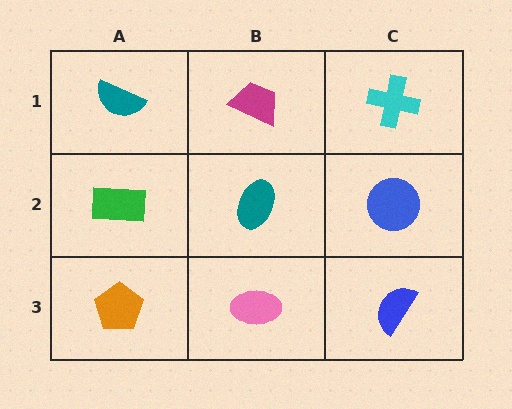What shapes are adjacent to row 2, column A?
A teal semicircle (row 1, column A), an orange pentagon (row 3, column A), a teal ellipse (row 2, column B).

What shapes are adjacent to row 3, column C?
A blue circle (row 2, column C), a pink ellipse (row 3, column B).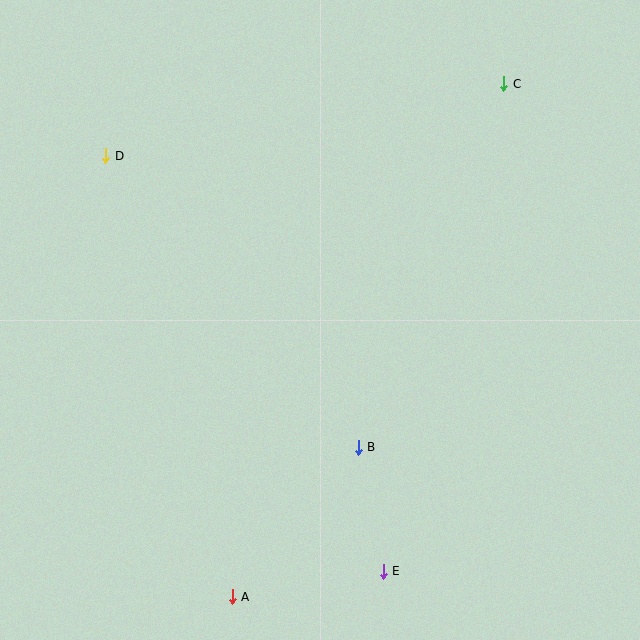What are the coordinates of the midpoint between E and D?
The midpoint between E and D is at (245, 364).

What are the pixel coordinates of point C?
Point C is at (504, 84).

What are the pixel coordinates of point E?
Point E is at (383, 571).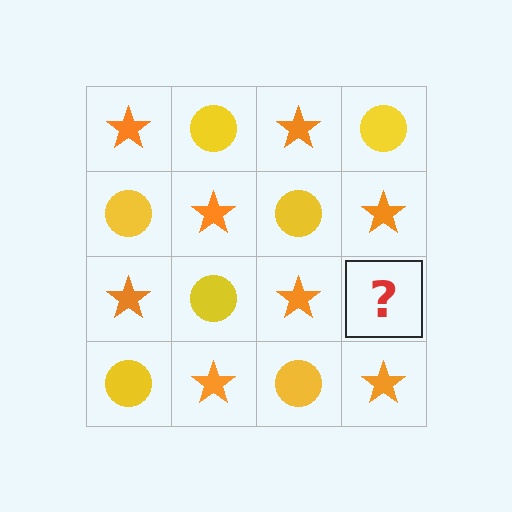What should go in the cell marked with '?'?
The missing cell should contain a yellow circle.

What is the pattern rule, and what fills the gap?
The rule is that it alternates orange star and yellow circle in a checkerboard pattern. The gap should be filled with a yellow circle.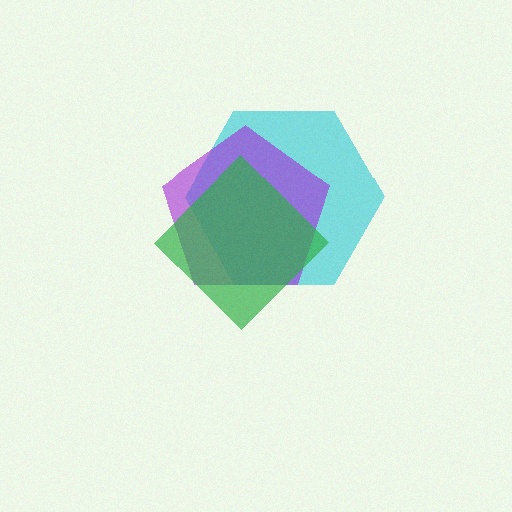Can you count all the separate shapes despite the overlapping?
Yes, there are 3 separate shapes.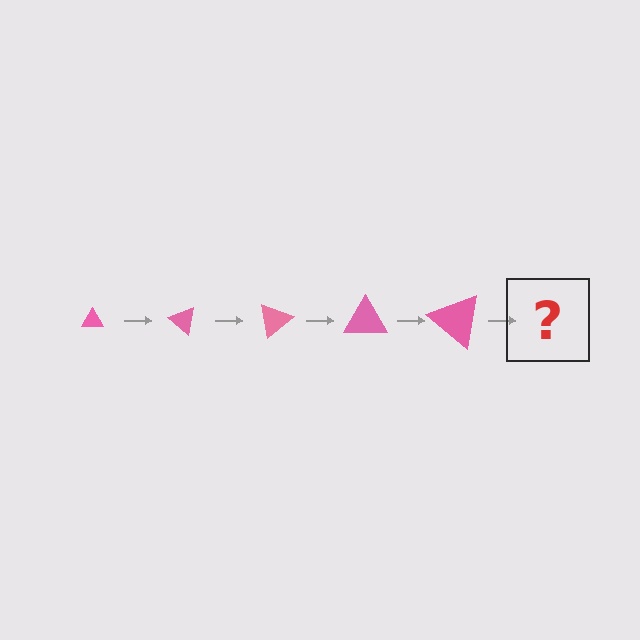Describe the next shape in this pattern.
It should be a triangle, larger than the previous one and rotated 200 degrees from the start.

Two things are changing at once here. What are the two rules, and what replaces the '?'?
The two rules are that the triangle grows larger each step and it rotates 40 degrees each step. The '?' should be a triangle, larger than the previous one and rotated 200 degrees from the start.